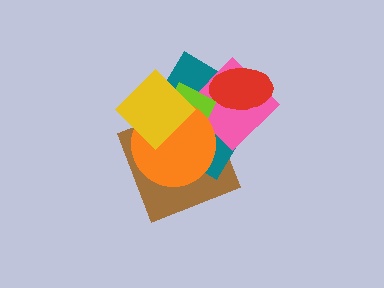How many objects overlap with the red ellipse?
2 objects overlap with the red ellipse.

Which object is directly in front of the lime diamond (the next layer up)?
The orange circle is directly in front of the lime diamond.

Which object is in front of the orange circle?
The yellow diamond is in front of the orange circle.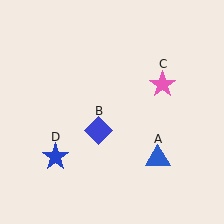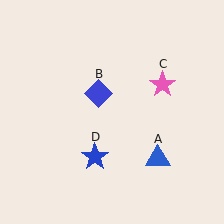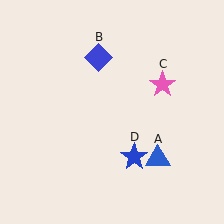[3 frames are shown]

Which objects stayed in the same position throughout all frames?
Blue triangle (object A) and pink star (object C) remained stationary.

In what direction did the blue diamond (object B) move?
The blue diamond (object B) moved up.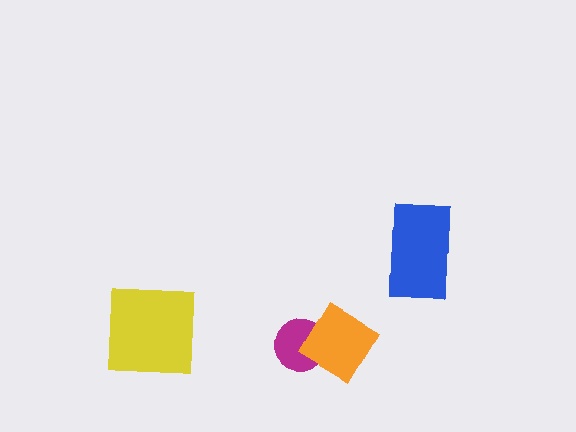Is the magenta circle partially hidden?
Yes, it is partially covered by another shape.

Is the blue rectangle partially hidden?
No, no other shape covers it.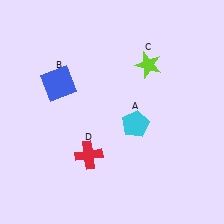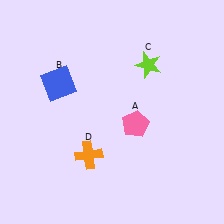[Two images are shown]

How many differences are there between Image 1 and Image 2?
There are 2 differences between the two images.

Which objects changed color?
A changed from cyan to pink. D changed from red to orange.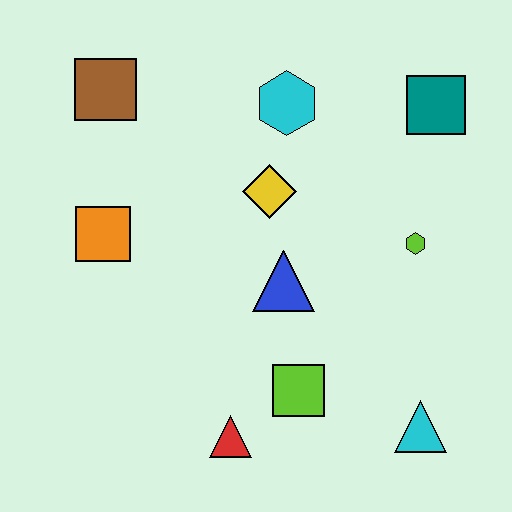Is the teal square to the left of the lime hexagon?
No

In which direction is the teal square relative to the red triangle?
The teal square is above the red triangle.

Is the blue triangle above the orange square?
No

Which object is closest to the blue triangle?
The yellow diamond is closest to the blue triangle.